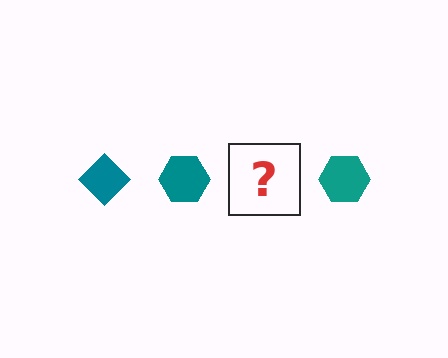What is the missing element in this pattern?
The missing element is a teal diamond.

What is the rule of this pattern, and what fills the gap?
The rule is that the pattern cycles through diamond, hexagon shapes in teal. The gap should be filled with a teal diamond.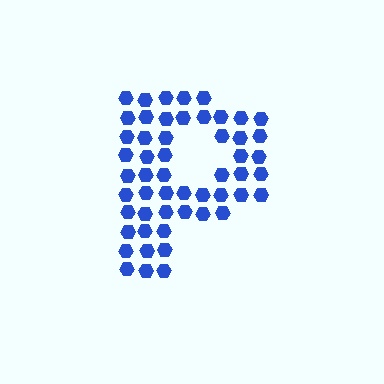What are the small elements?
The small elements are hexagons.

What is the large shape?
The large shape is the letter P.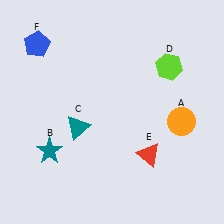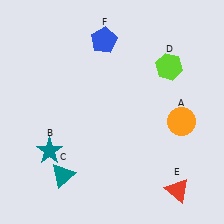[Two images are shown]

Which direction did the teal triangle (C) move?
The teal triangle (C) moved down.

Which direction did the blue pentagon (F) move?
The blue pentagon (F) moved right.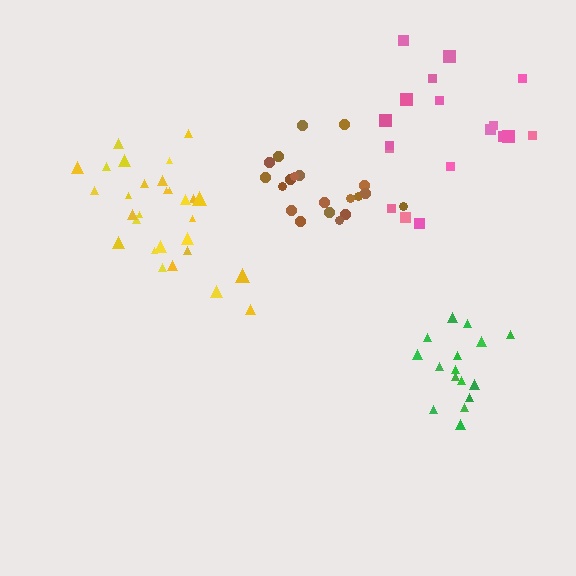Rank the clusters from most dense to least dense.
green, brown, yellow, pink.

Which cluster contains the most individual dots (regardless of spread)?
Yellow (30).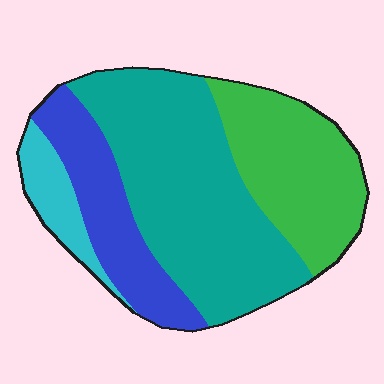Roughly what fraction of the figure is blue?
Blue covers about 20% of the figure.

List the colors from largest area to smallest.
From largest to smallest: teal, green, blue, cyan.